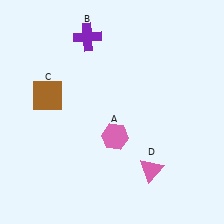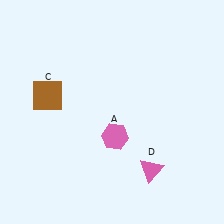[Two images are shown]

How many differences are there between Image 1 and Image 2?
There is 1 difference between the two images.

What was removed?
The purple cross (B) was removed in Image 2.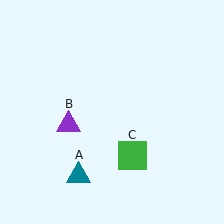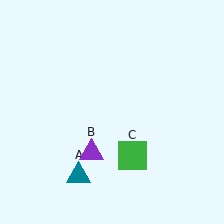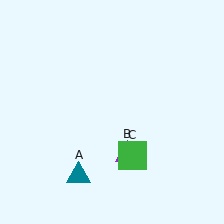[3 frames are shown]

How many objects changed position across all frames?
1 object changed position: purple triangle (object B).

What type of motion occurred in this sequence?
The purple triangle (object B) rotated counterclockwise around the center of the scene.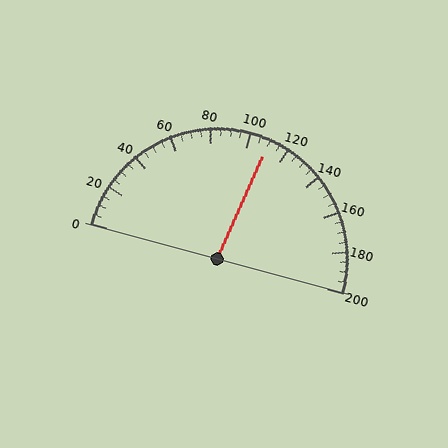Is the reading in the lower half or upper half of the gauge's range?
The reading is in the upper half of the range (0 to 200).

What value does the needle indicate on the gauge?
The needle indicates approximately 110.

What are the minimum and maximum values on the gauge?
The gauge ranges from 0 to 200.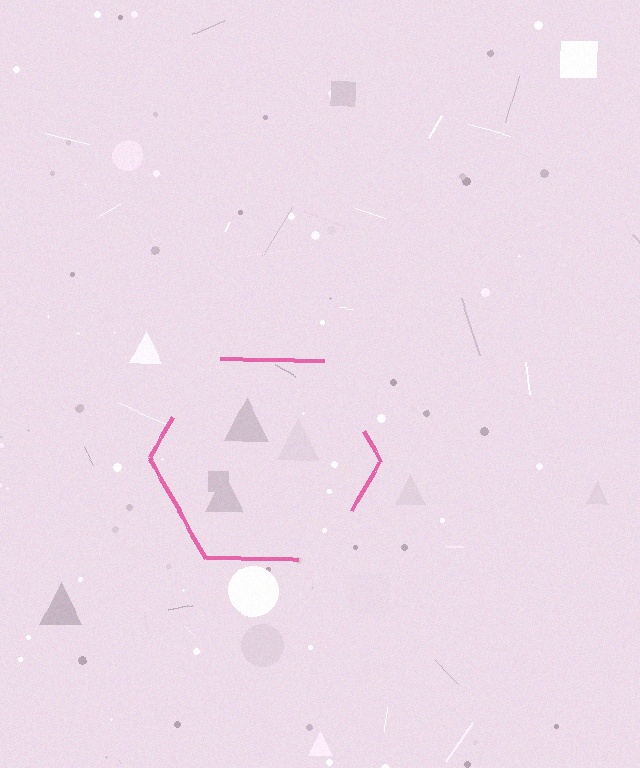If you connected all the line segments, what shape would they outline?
They would outline a hexagon.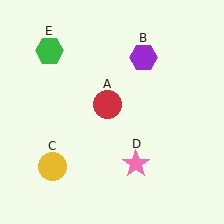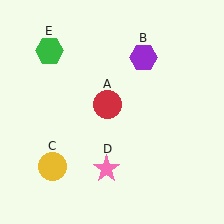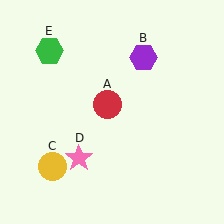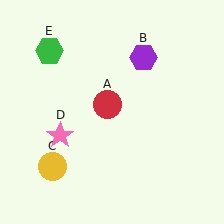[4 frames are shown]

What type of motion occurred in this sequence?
The pink star (object D) rotated clockwise around the center of the scene.